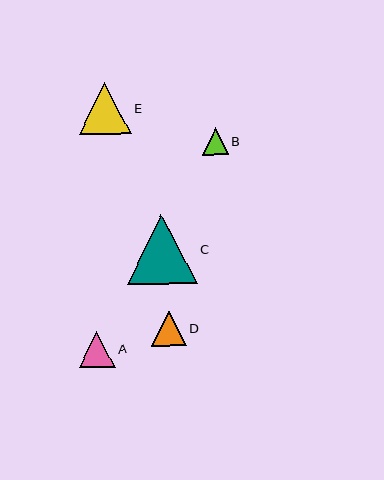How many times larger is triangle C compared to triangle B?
Triangle C is approximately 2.7 times the size of triangle B.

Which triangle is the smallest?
Triangle B is the smallest with a size of approximately 26 pixels.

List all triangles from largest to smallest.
From largest to smallest: C, E, A, D, B.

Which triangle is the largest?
Triangle C is the largest with a size of approximately 70 pixels.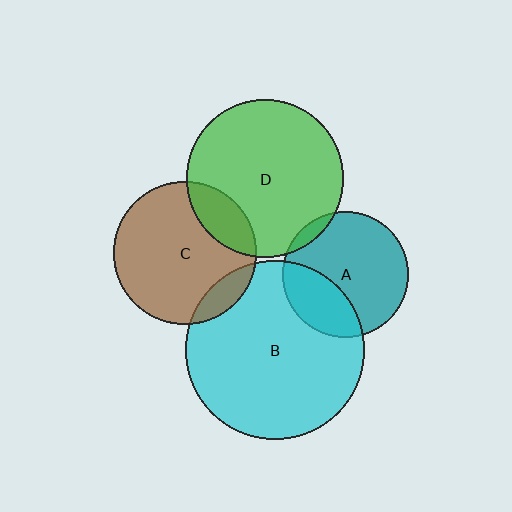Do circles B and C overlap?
Yes.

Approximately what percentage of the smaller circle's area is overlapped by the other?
Approximately 10%.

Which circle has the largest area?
Circle B (cyan).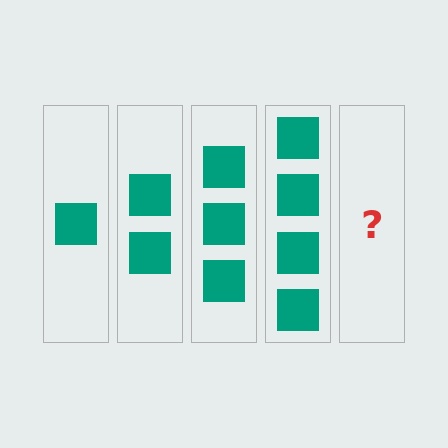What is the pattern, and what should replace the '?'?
The pattern is that each step adds one more square. The '?' should be 5 squares.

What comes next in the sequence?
The next element should be 5 squares.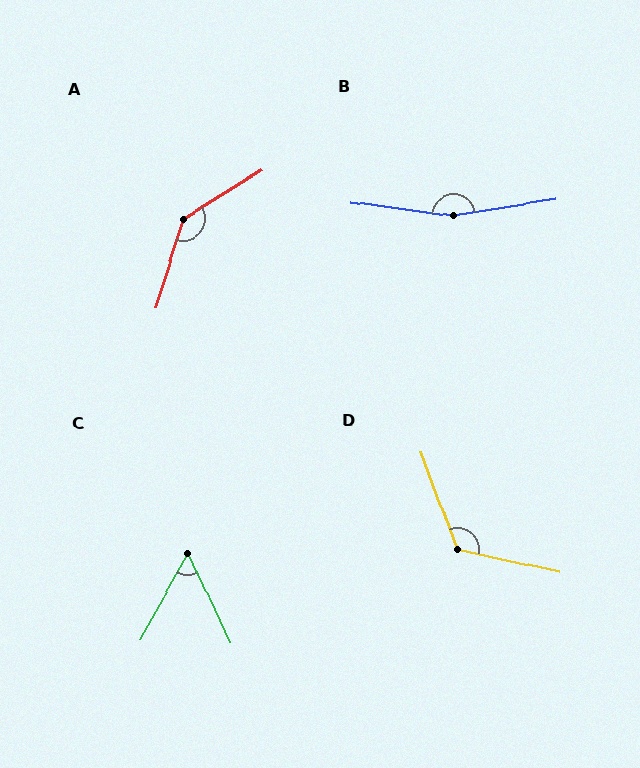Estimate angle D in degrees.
Approximately 123 degrees.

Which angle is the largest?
B, at approximately 163 degrees.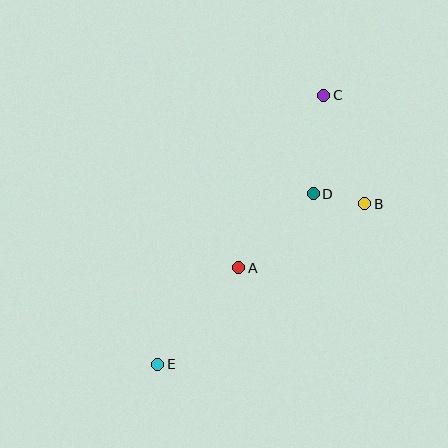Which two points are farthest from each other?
Points C and E are farthest from each other.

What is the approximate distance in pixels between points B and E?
The distance between B and E is approximately 262 pixels.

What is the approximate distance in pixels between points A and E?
The distance between A and E is approximately 126 pixels.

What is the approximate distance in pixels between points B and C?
The distance between B and C is approximately 116 pixels.